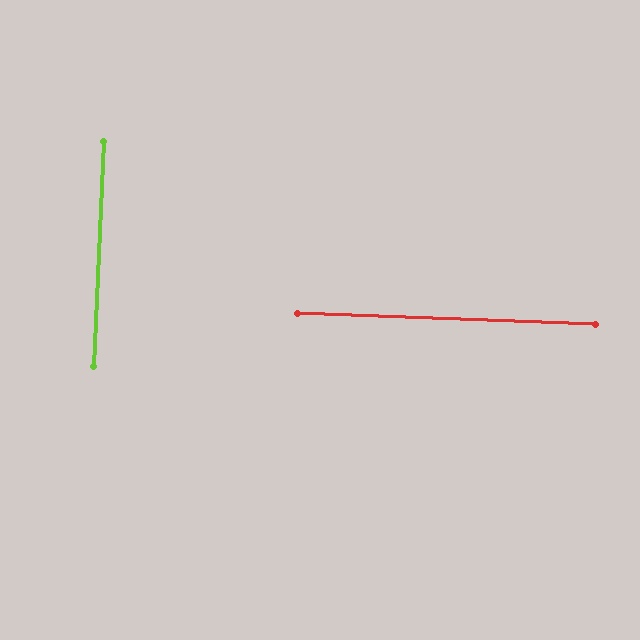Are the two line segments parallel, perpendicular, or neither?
Perpendicular — they meet at approximately 89°.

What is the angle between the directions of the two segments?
Approximately 89 degrees.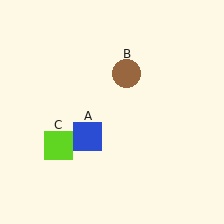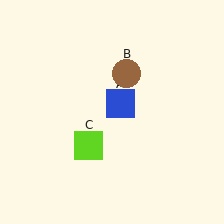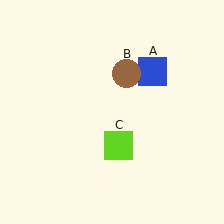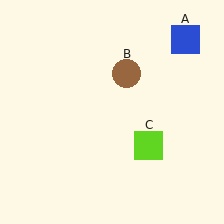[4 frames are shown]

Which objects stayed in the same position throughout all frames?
Brown circle (object B) remained stationary.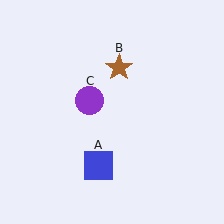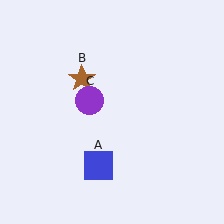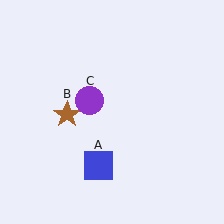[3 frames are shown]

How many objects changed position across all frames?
1 object changed position: brown star (object B).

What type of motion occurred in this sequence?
The brown star (object B) rotated counterclockwise around the center of the scene.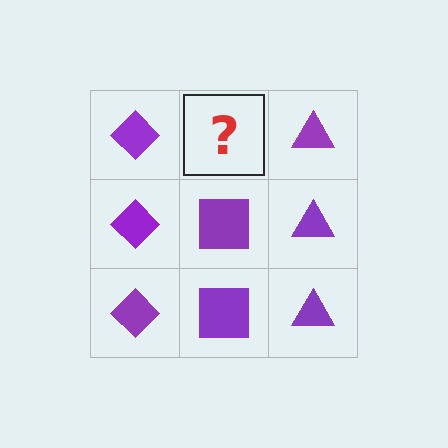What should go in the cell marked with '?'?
The missing cell should contain a purple square.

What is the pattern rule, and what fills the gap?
The rule is that each column has a consistent shape. The gap should be filled with a purple square.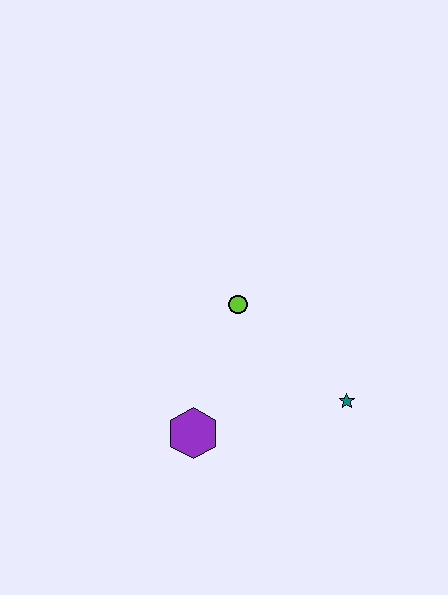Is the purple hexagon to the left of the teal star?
Yes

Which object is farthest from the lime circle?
The teal star is farthest from the lime circle.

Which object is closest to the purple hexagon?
The lime circle is closest to the purple hexagon.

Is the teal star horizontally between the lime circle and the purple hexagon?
No